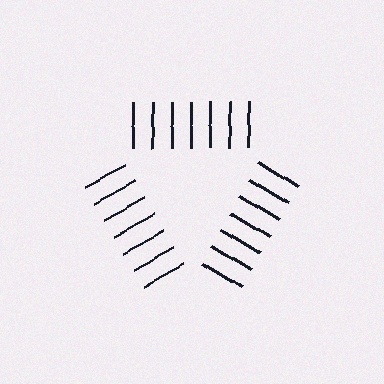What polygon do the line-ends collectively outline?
An illusory triangle — the line segments terminate on its edges but no continuous stroke is drawn.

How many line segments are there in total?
21 — 7 along each of the 3 edges.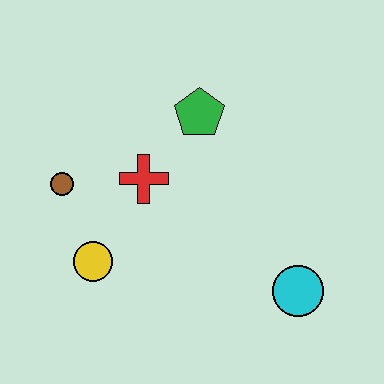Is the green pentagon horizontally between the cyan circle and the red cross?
Yes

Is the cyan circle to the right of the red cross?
Yes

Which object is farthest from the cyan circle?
The brown circle is farthest from the cyan circle.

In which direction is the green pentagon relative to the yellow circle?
The green pentagon is above the yellow circle.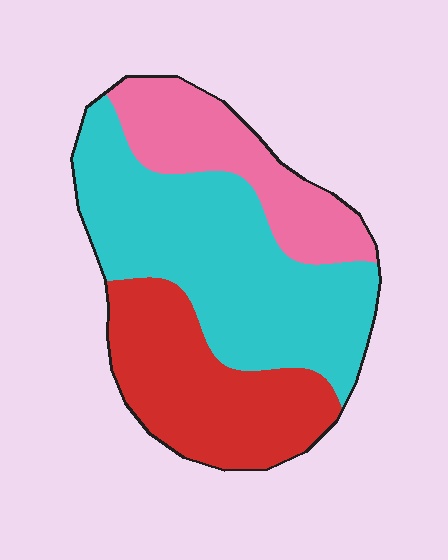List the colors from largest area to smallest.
From largest to smallest: cyan, red, pink.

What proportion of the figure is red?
Red takes up between a sixth and a third of the figure.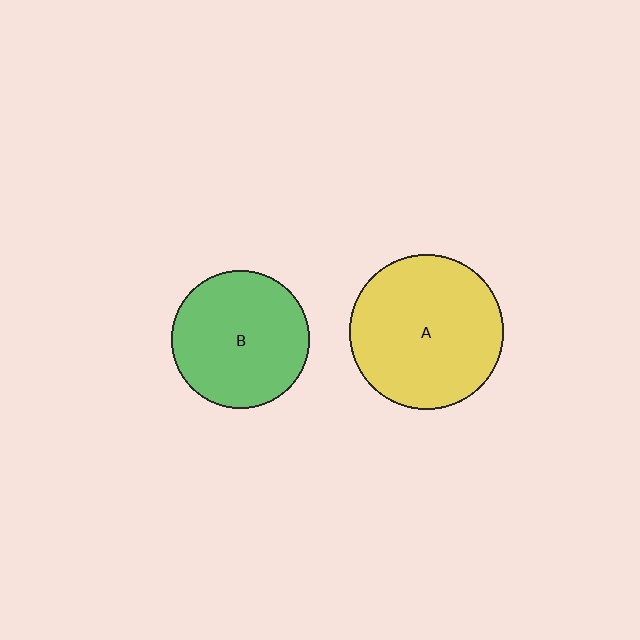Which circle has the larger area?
Circle A (yellow).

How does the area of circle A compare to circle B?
Approximately 1.3 times.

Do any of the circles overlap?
No, none of the circles overlap.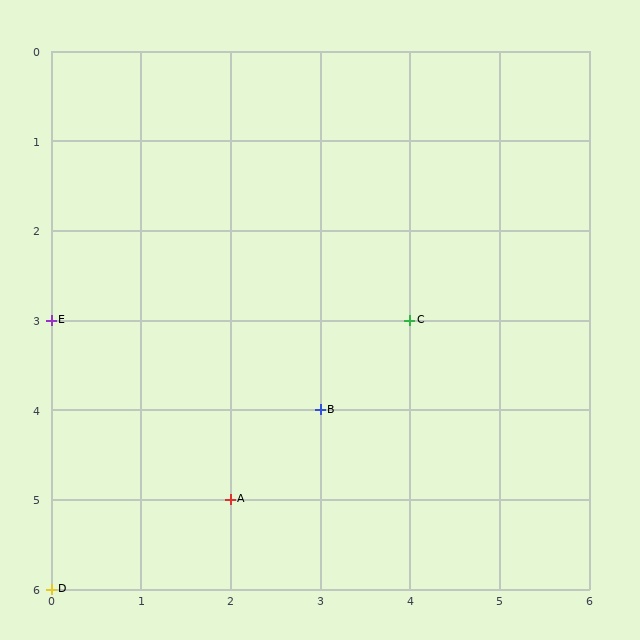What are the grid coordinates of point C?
Point C is at grid coordinates (4, 3).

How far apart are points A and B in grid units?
Points A and B are 1 column and 1 row apart (about 1.4 grid units diagonally).